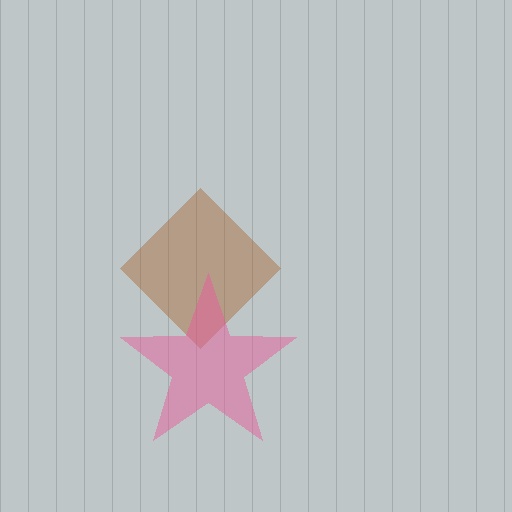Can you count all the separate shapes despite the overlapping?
Yes, there are 2 separate shapes.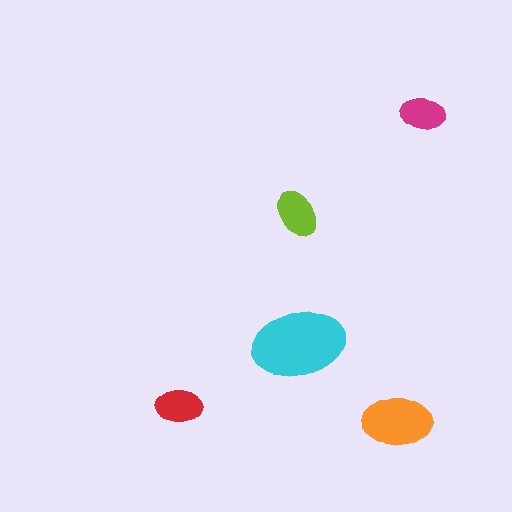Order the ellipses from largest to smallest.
the cyan one, the orange one, the lime one, the red one, the magenta one.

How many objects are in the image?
There are 5 objects in the image.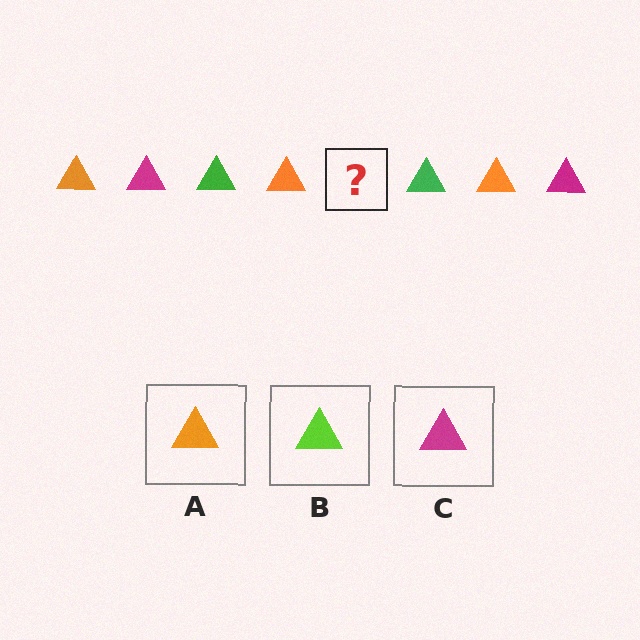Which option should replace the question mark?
Option C.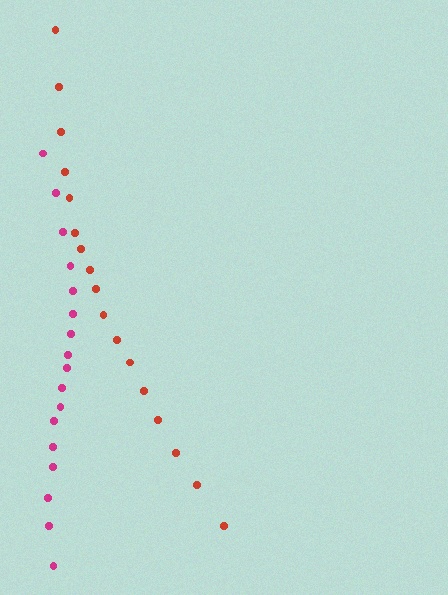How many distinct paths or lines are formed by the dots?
There are 2 distinct paths.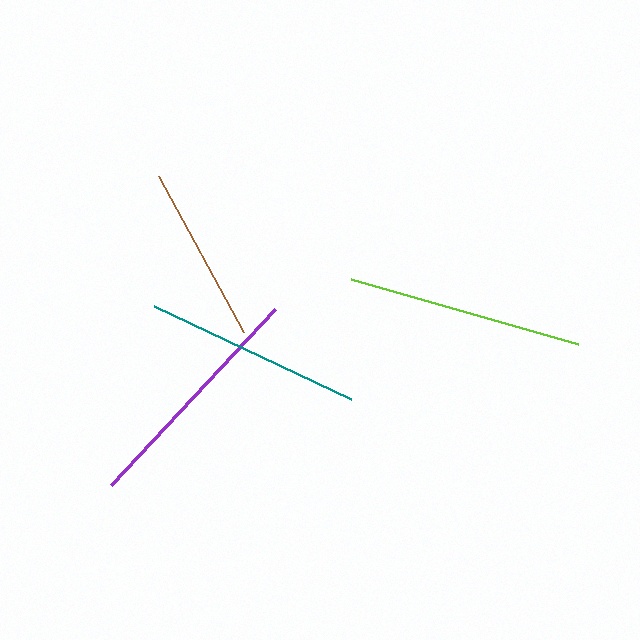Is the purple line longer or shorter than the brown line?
The purple line is longer than the brown line.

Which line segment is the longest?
The purple line is the longest at approximately 242 pixels.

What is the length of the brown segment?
The brown segment is approximately 177 pixels long.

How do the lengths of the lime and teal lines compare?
The lime and teal lines are approximately the same length.